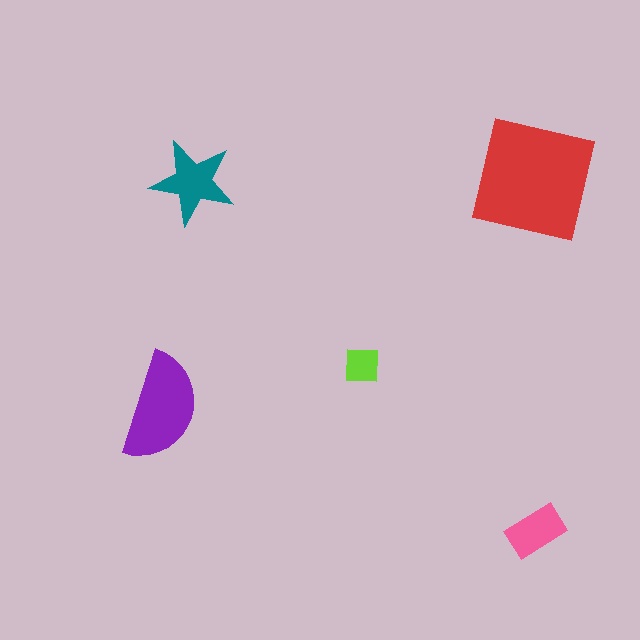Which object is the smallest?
The lime square.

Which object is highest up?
The red square is topmost.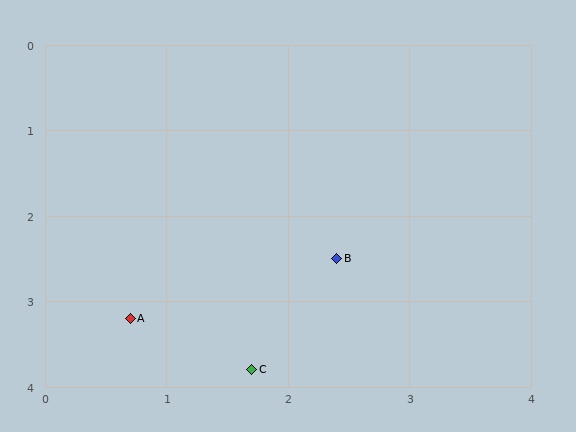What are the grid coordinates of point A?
Point A is at approximately (0.7, 3.2).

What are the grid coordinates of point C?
Point C is at approximately (1.7, 3.8).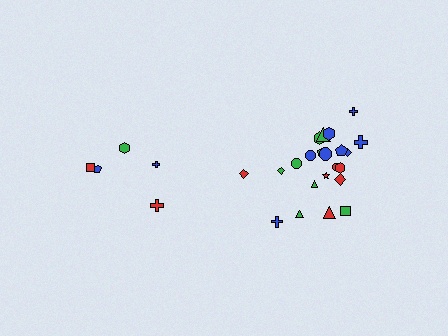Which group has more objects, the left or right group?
The right group.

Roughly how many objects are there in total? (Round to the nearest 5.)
Roughly 25 objects in total.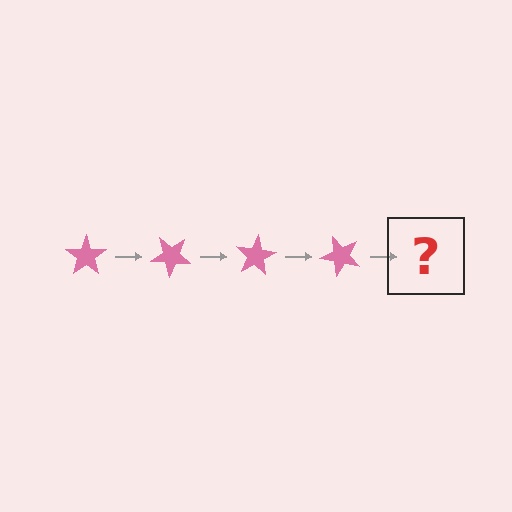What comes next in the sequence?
The next element should be a pink star rotated 160 degrees.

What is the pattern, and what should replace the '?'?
The pattern is that the star rotates 40 degrees each step. The '?' should be a pink star rotated 160 degrees.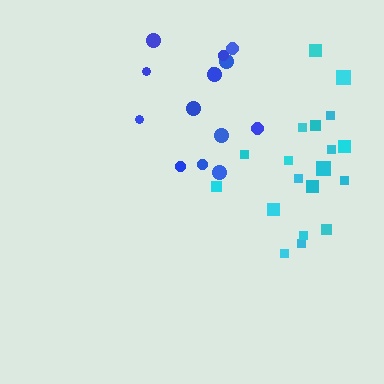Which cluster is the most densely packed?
Cyan.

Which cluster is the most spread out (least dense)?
Blue.